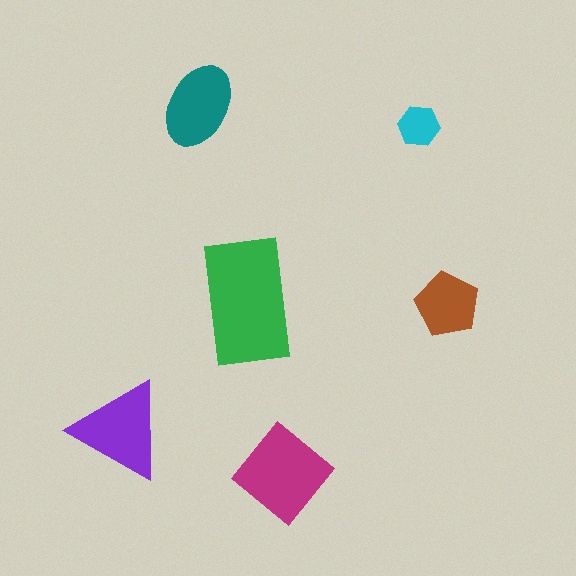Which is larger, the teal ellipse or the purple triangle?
The purple triangle.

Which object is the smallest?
The cyan hexagon.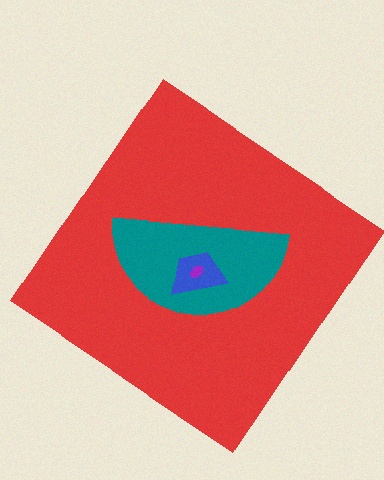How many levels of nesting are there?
4.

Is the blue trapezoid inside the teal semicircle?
Yes.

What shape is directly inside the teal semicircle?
The blue trapezoid.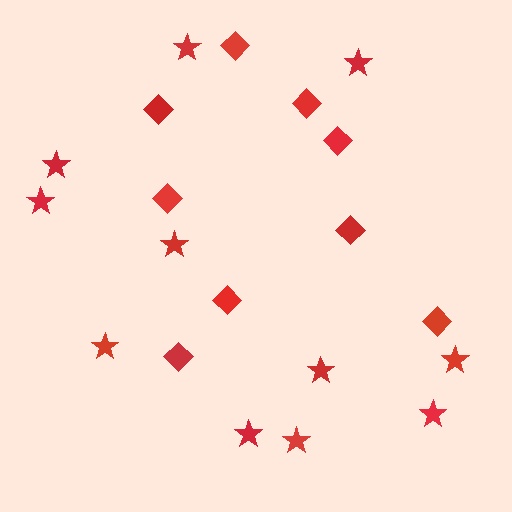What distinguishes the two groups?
There are 2 groups: one group of diamonds (9) and one group of stars (11).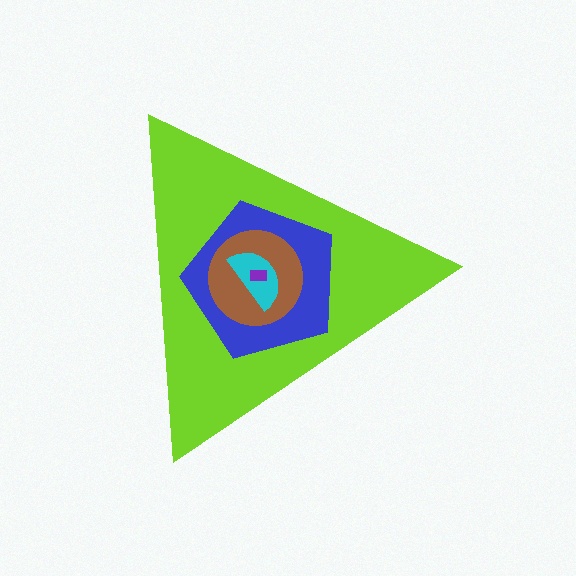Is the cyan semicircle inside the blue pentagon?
Yes.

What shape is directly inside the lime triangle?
The blue pentagon.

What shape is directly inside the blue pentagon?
The brown circle.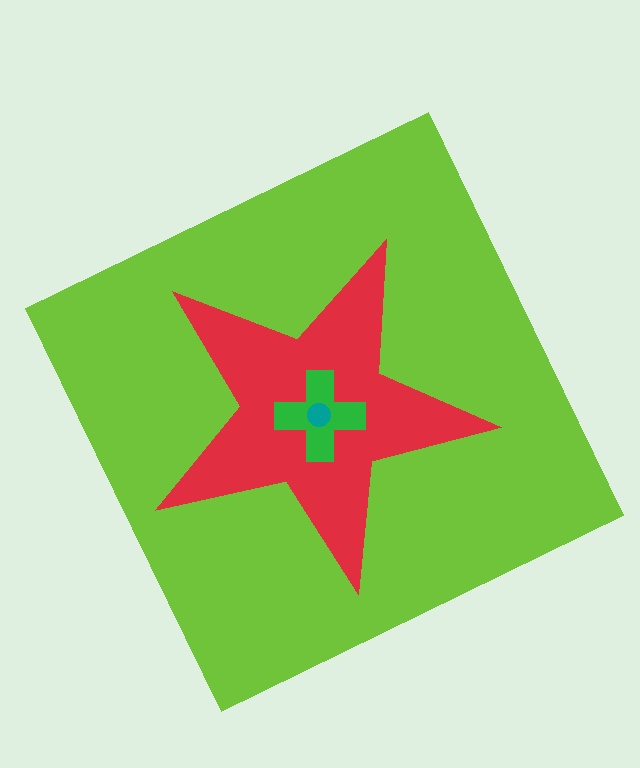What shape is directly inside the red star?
The green cross.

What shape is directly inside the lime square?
The red star.